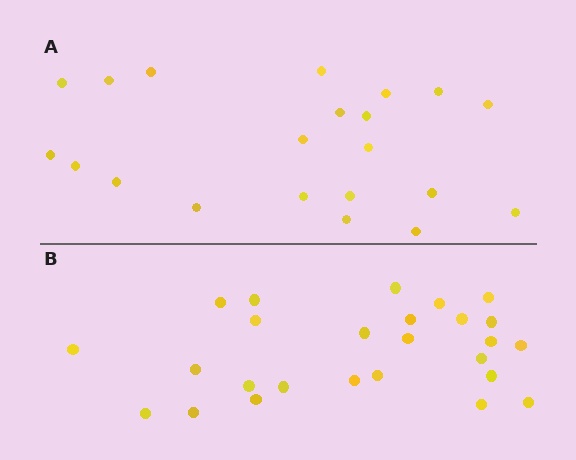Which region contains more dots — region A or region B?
Region B (the bottom region) has more dots.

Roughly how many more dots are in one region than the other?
Region B has about 5 more dots than region A.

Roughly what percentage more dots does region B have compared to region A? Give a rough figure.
About 25% more.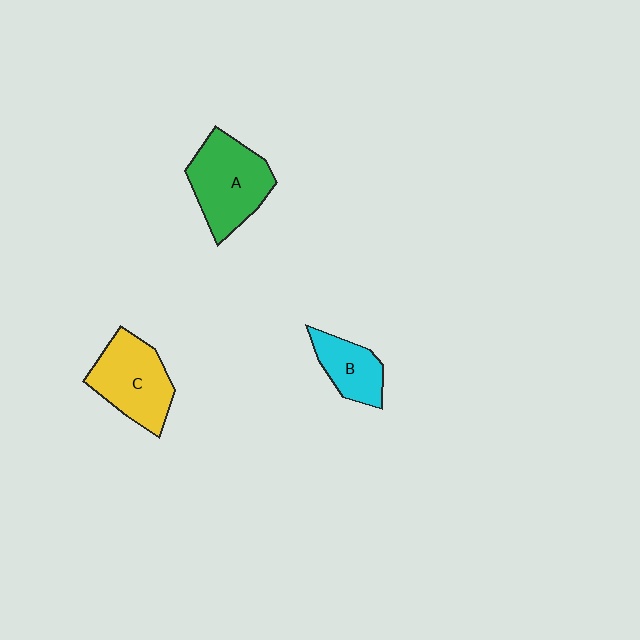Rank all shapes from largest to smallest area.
From largest to smallest: A (green), C (yellow), B (cyan).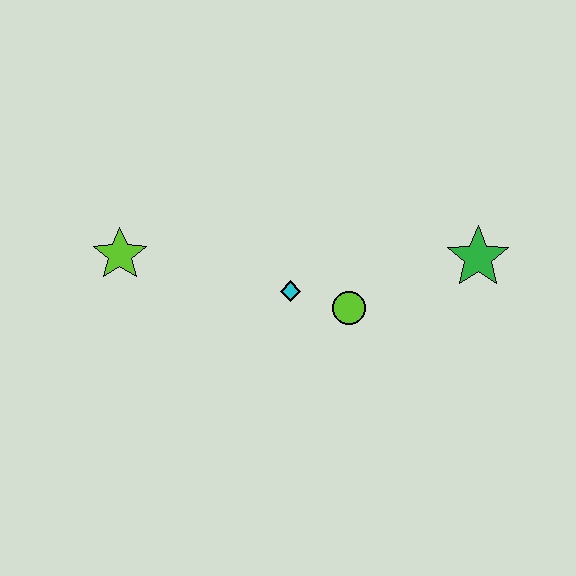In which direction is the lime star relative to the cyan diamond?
The lime star is to the left of the cyan diamond.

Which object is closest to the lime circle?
The cyan diamond is closest to the lime circle.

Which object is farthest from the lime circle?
The lime star is farthest from the lime circle.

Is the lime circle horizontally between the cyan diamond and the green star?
Yes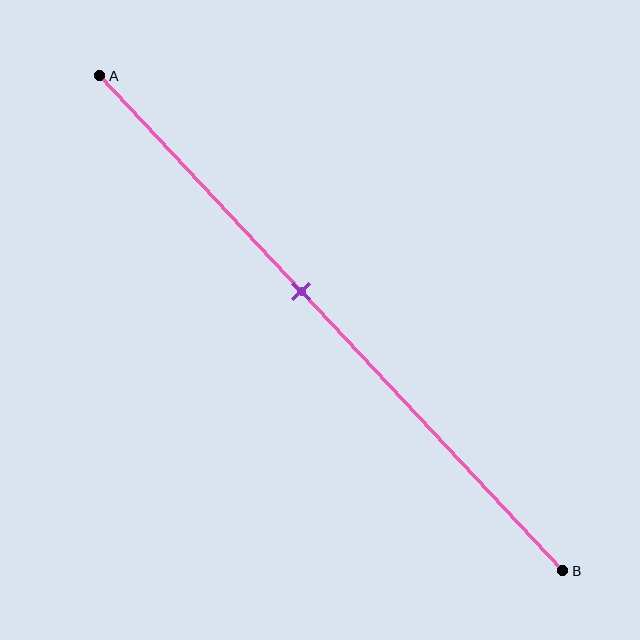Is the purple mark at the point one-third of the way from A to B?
No, the mark is at about 45% from A, not at the 33% one-third point.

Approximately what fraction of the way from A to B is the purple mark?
The purple mark is approximately 45% of the way from A to B.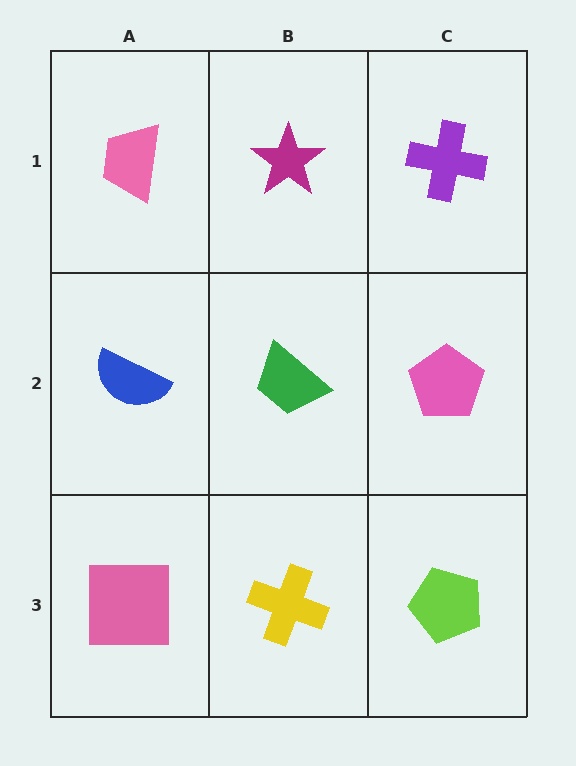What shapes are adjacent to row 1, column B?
A green trapezoid (row 2, column B), a pink trapezoid (row 1, column A), a purple cross (row 1, column C).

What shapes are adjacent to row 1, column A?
A blue semicircle (row 2, column A), a magenta star (row 1, column B).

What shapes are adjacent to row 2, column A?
A pink trapezoid (row 1, column A), a pink square (row 3, column A), a green trapezoid (row 2, column B).